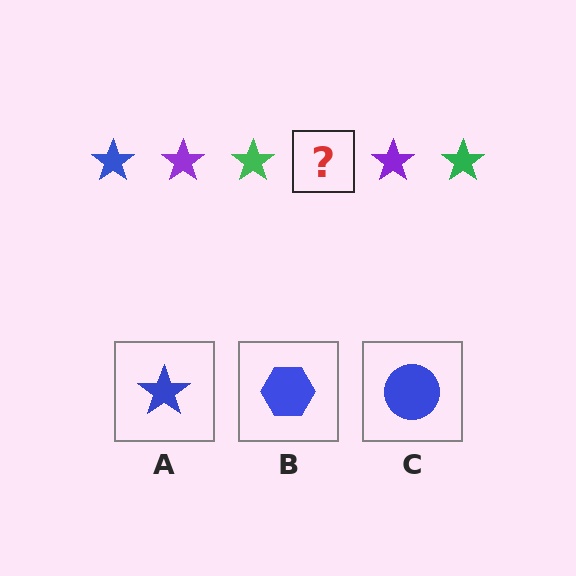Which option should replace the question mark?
Option A.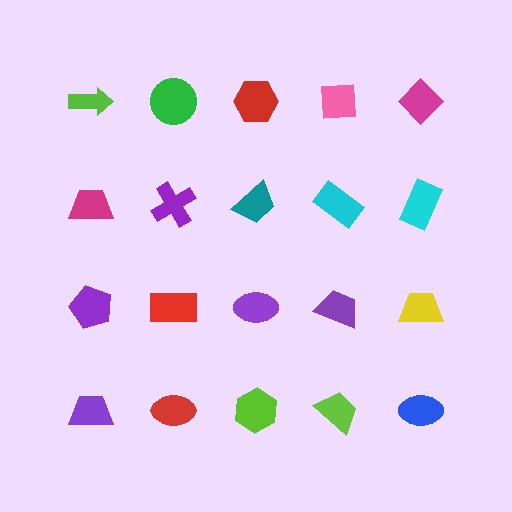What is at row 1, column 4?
A pink square.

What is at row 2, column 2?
A purple cross.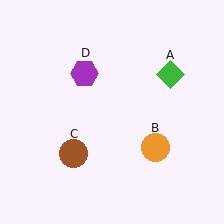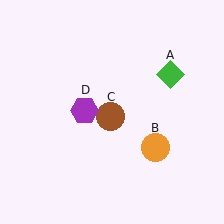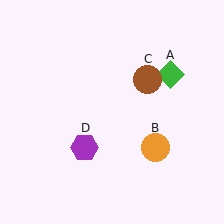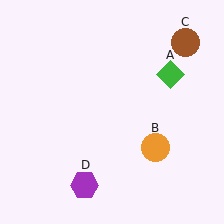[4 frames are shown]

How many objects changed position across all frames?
2 objects changed position: brown circle (object C), purple hexagon (object D).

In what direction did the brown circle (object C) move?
The brown circle (object C) moved up and to the right.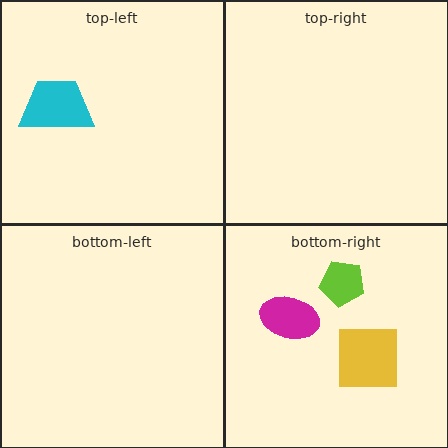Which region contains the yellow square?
The bottom-right region.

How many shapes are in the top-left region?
1.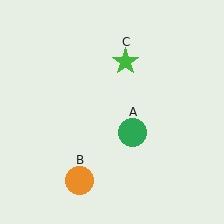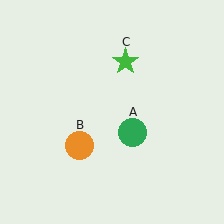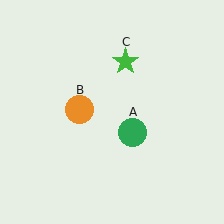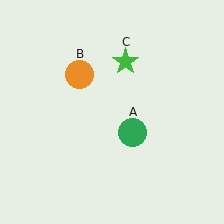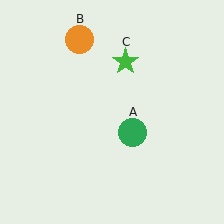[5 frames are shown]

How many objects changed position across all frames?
1 object changed position: orange circle (object B).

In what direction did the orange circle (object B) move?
The orange circle (object B) moved up.